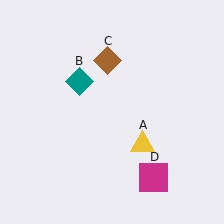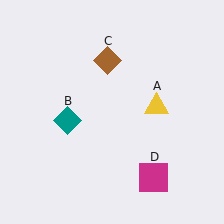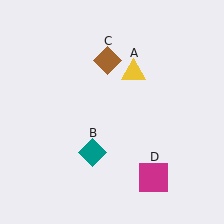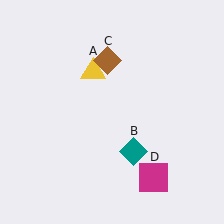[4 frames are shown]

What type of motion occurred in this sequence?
The yellow triangle (object A), teal diamond (object B) rotated counterclockwise around the center of the scene.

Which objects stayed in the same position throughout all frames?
Brown diamond (object C) and magenta square (object D) remained stationary.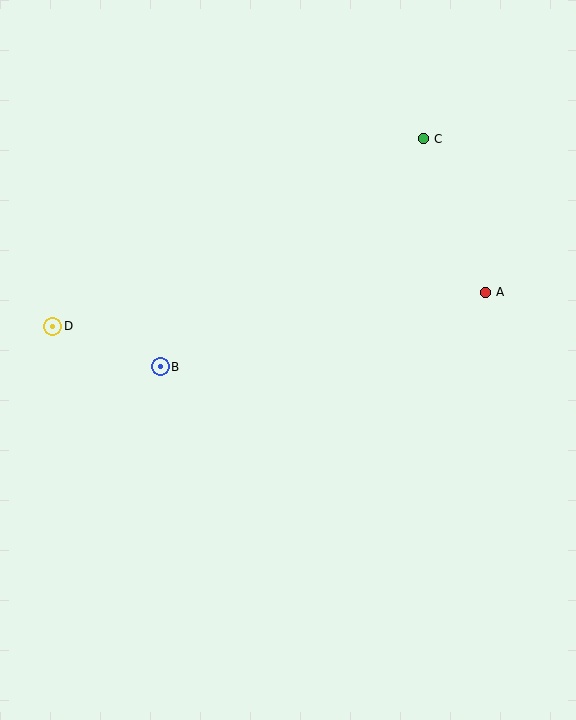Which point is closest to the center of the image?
Point B at (160, 367) is closest to the center.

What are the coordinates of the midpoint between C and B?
The midpoint between C and B is at (292, 253).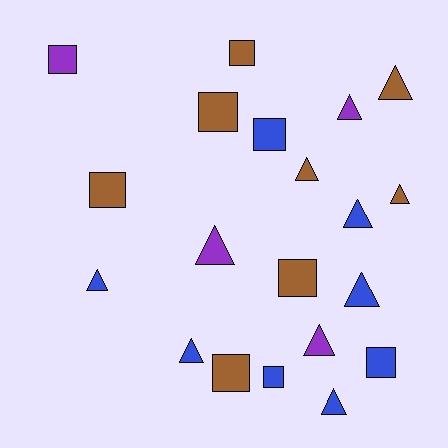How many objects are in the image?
There are 20 objects.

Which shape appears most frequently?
Triangle, with 11 objects.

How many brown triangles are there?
There are 3 brown triangles.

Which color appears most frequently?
Blue, with 8 objects.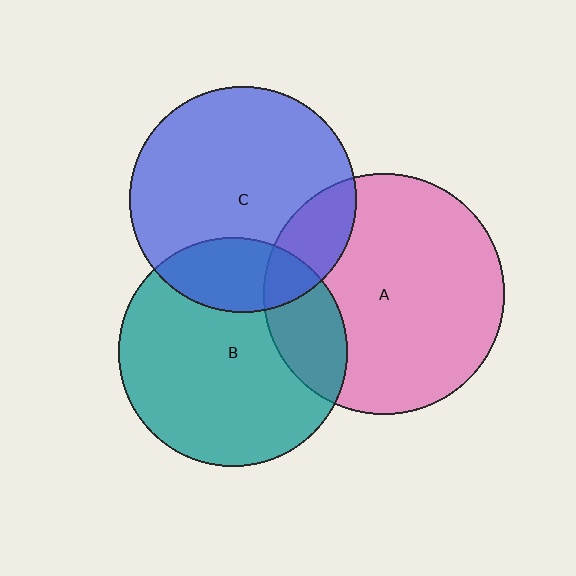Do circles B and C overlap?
Yes.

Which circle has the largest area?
Circle A (pink).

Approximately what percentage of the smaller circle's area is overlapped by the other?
Approximately 20%.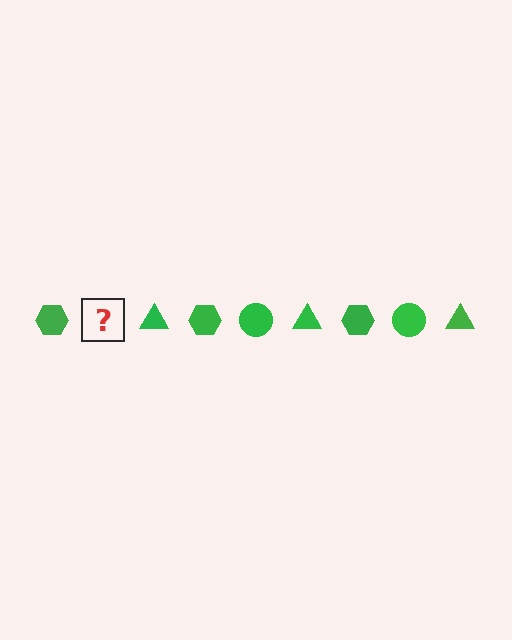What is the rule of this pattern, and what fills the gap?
The rule is that the pattern cycles through hexagon, circle, triangle shapes in green. The gap should be filled with a green circle.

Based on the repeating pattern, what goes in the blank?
The blank should be a green circle.